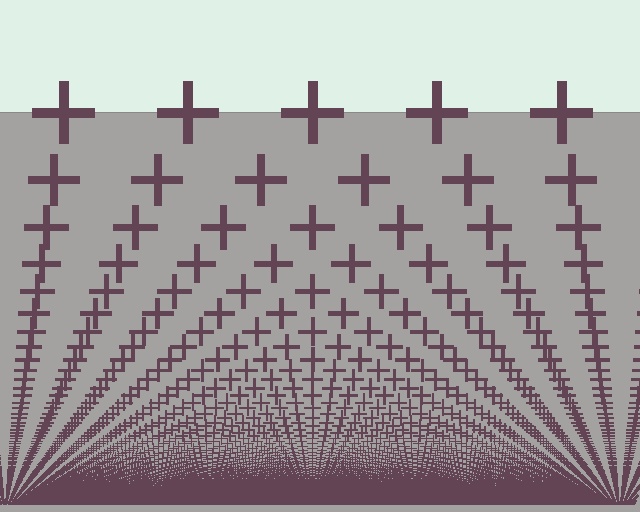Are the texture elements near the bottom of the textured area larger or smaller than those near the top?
Smaller. The gradient is inverted — elements near the bottom are smaller and denser.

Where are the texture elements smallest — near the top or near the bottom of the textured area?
Near the bottom.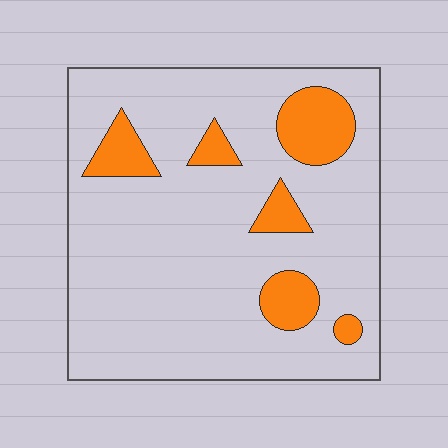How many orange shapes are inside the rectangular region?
6.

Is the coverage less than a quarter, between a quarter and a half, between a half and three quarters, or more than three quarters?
Less than a quarter.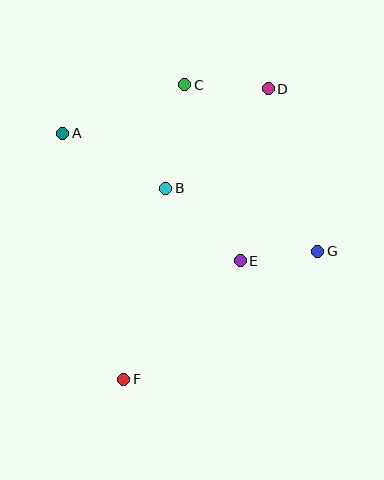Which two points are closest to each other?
Points E and G are closest to each other.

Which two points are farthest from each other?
Points D and F are farthest from each other.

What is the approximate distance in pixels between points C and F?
The distance between C and F is approximately 301 pixels.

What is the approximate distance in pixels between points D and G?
The distance between D and G is approximately 170 pixels.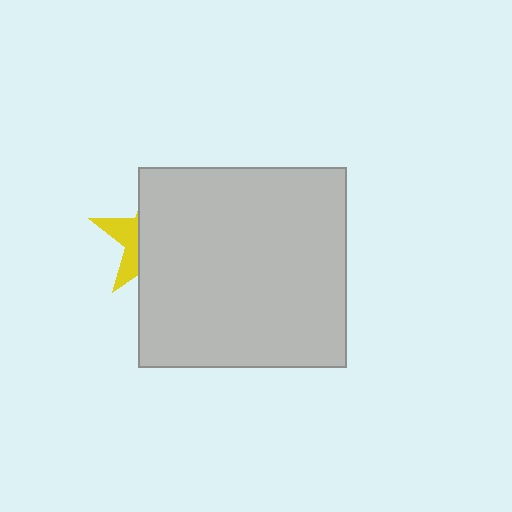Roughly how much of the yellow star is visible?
A small part of it is visible (roughly 30%).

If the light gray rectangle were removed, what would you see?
You would see the complete yellow star.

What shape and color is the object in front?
The object in front is a light gray rectangle.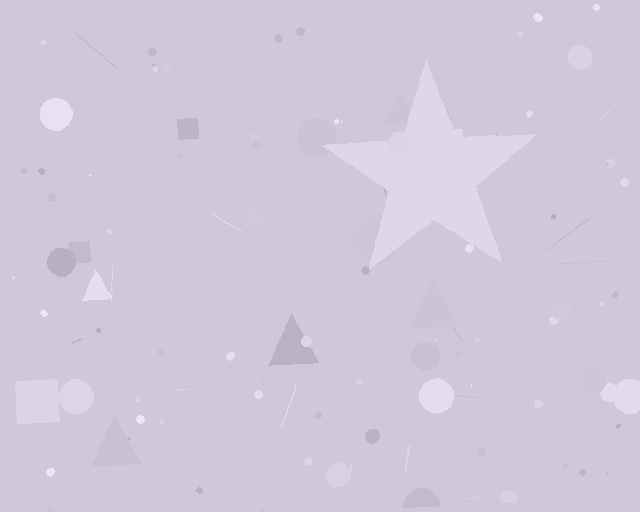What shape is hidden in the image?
A star is hidden in the image.